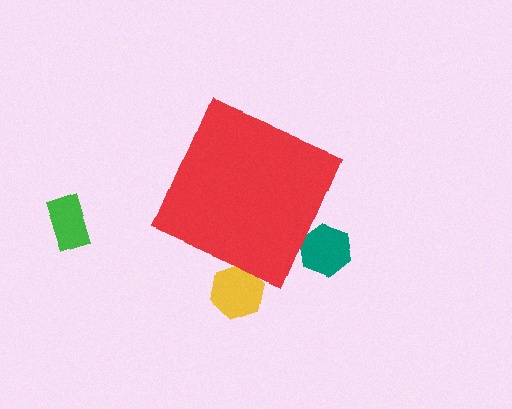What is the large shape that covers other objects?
A red diamond.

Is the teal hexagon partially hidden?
Yes, the teal hexagon is partially hidden behind the red diamond.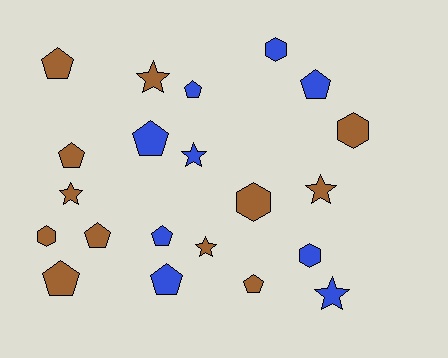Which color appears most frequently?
Brown, with 12 objects.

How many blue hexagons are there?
There are 2 blue hexagons.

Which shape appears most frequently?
Pentagon, with 10 objects.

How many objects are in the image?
There are 21 objects.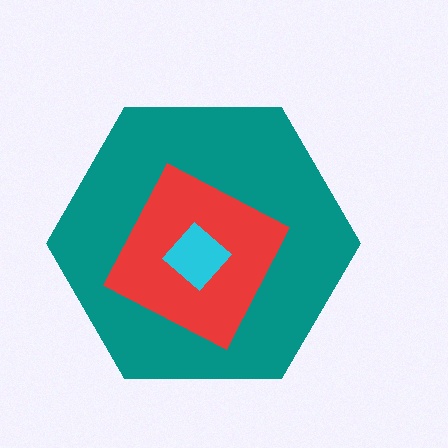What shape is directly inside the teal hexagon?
The red diamond.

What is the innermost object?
The cyan diamond.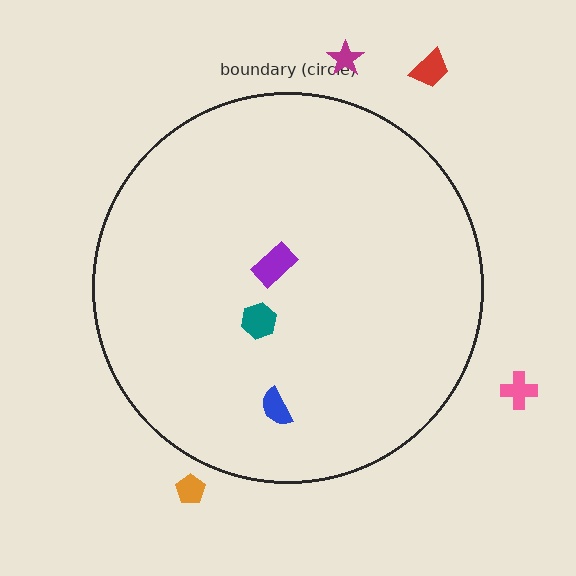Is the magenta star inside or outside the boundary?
Outside.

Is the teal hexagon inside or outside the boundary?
Inside.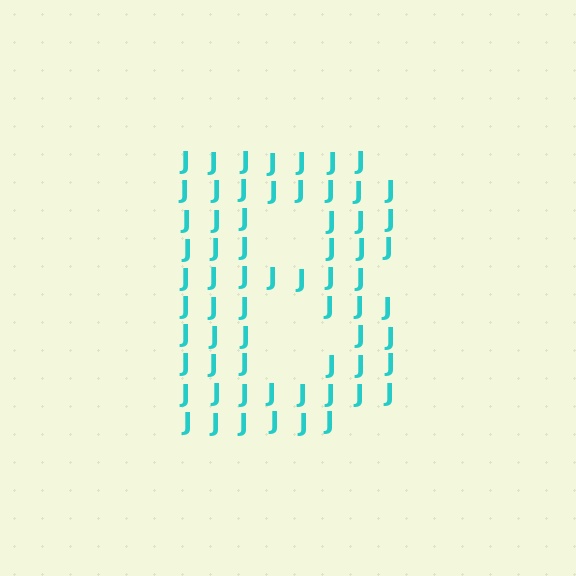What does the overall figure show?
The overall figure shows the letter B.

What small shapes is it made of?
It is made of small letter J's.